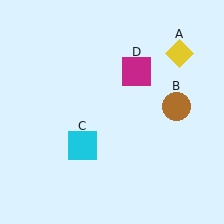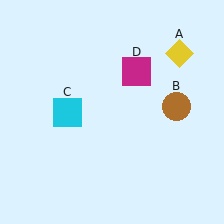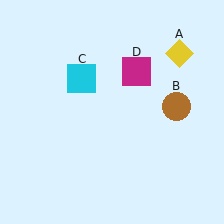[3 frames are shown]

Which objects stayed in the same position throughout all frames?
Yellow diamond (object A) and brown circle (object B) and magenta square (object D) remained stationary.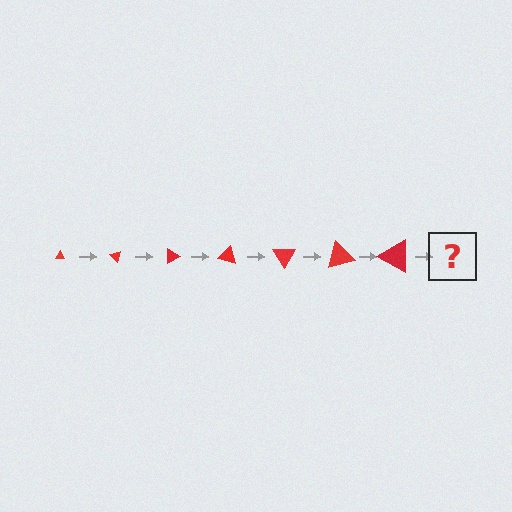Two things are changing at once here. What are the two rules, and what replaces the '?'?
The two rules are that the triangle grows larger each step and it rotates 45 degrees each step. The '?' should be a triangle, larger than the previous one and rotated 315 degrees from the start.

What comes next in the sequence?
The next element should be a triangle, larger than the previous one and rotated 315 degrees from the start.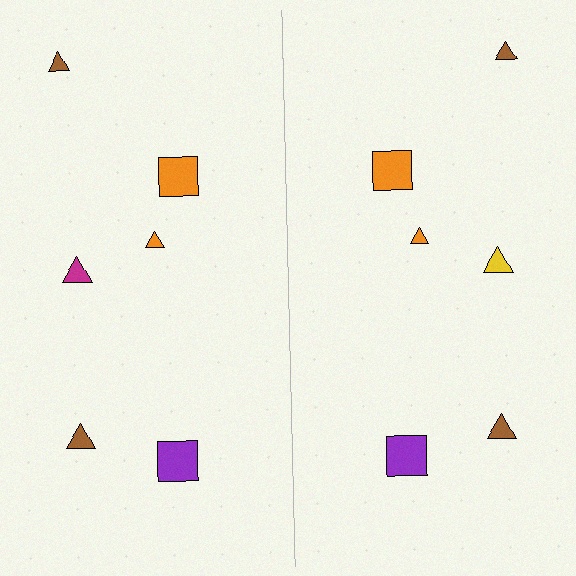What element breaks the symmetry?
The yellow triangle on the right side breaks the symmetry — its mirror counterpart is magenta.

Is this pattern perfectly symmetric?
No, the pattern is not perfectly symmetric. The yellow triangle on the right side breaks the symmetry — its mirror counterpart is magenta.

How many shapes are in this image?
There are 12 shapes in this image.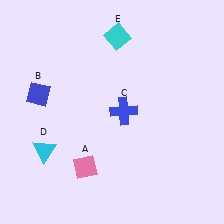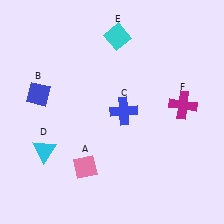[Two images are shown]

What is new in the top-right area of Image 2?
A magenta cross (F) was added in the top-right area of Image 2.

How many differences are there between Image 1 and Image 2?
There is 1 difference between the two images.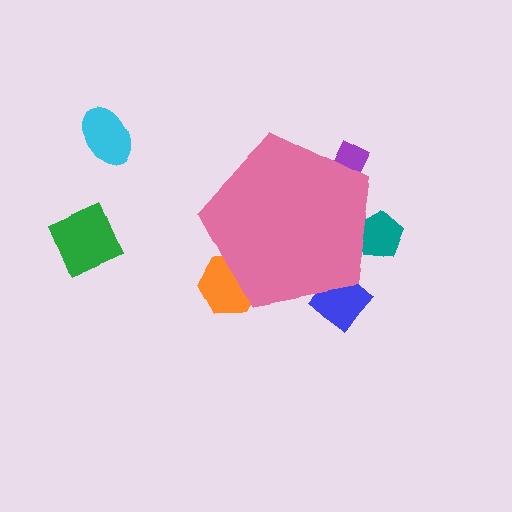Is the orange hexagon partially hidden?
Yes, the orange hexagon is partially hidden behind the pink pentagon.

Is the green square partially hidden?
No, the green square is fully visible.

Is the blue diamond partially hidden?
Yes, the blue diamond is partially hidden behind the pink pentagon.